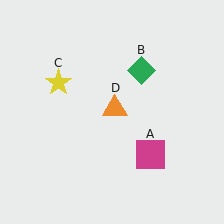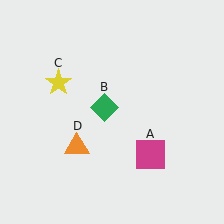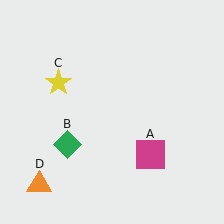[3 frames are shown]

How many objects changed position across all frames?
2 objects changed position: green diamond (object B), orange triangle (object D).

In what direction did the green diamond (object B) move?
The green diamond (object B) moved down and to the left.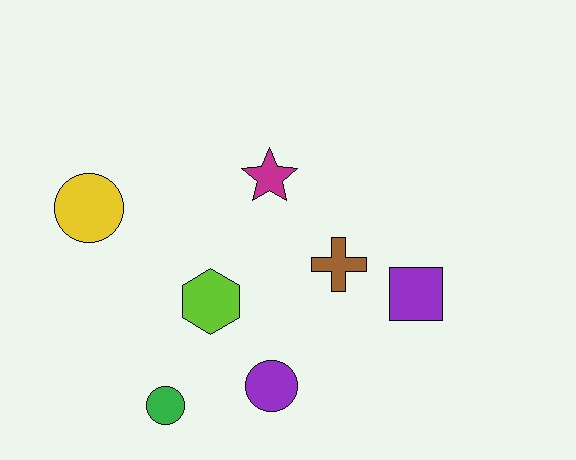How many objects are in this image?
There are 7 objects.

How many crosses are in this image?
There is 1 cross.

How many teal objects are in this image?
There are no teal objects.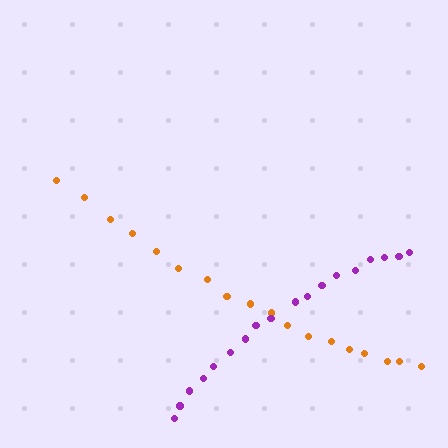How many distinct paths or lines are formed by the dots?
There are 2 distinct paths.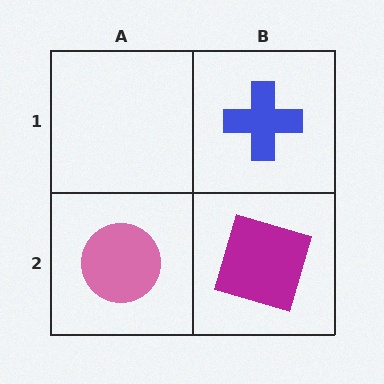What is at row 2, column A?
A pink circle.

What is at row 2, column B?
A magenta square.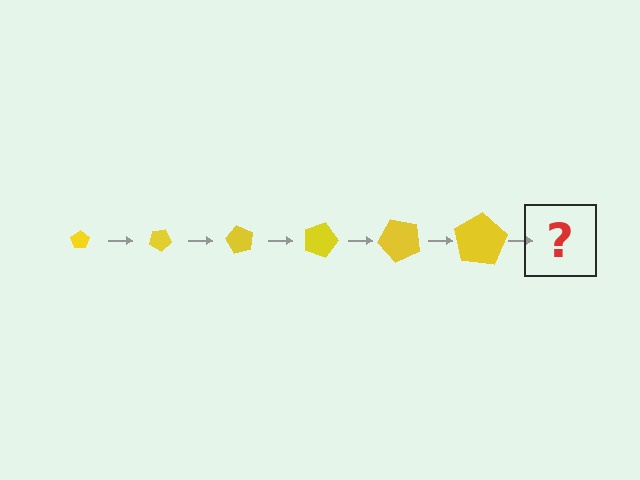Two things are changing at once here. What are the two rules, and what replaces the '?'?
The two rules are that the pentagon grows larger each step and it rotates 30 degrees each step. The '?' should be a pentagon, larger than the previous one and rotated 180 degrees from the start.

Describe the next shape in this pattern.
It should be a pentagon, larger than the previous one and rotated 180 degrees from the start.